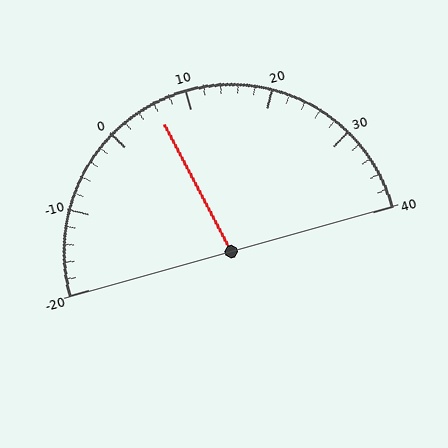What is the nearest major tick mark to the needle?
The nearest major tick mark is 10.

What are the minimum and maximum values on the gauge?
The gauge ranges from -20 to 40.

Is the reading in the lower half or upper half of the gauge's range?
The reading is in the lower half of the range (-20 to 40).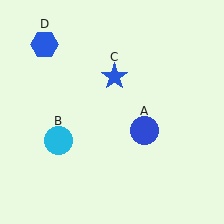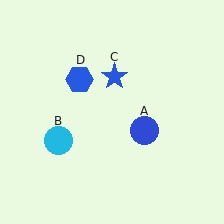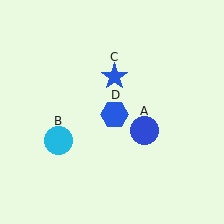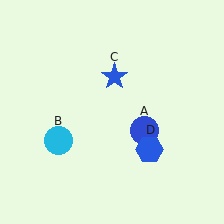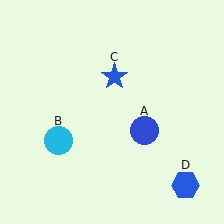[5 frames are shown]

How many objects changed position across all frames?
1 object changed position: blue hexagon (object D).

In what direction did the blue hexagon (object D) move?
The blue hexagon (object D) moved down and to the right.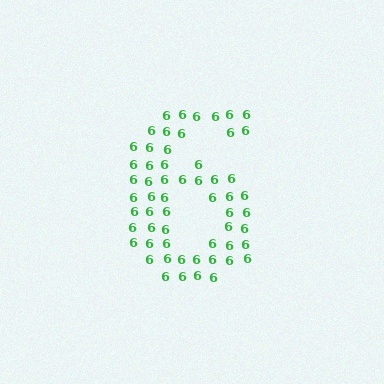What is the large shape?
The large shape is the digit 6.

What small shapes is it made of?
It is made of small digit 6's.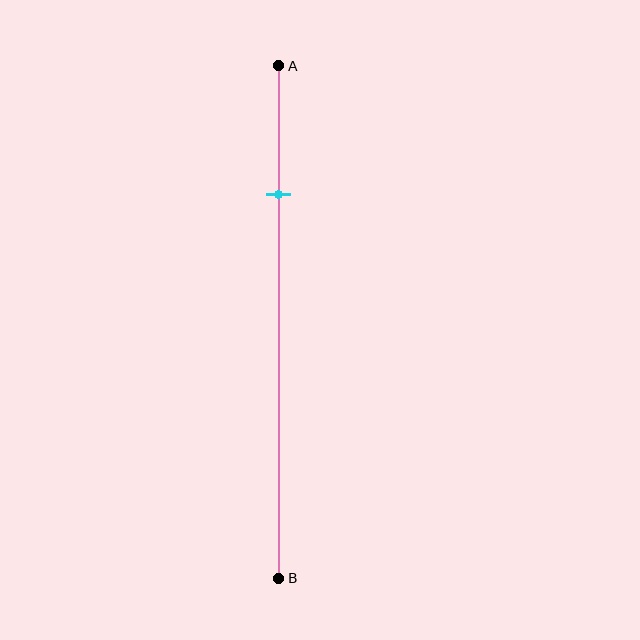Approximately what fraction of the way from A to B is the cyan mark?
The cyan mark is approximately 25% of the way from A to B.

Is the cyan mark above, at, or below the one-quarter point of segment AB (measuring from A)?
The cyan mark is approximately at the one-quarter point of segment AB.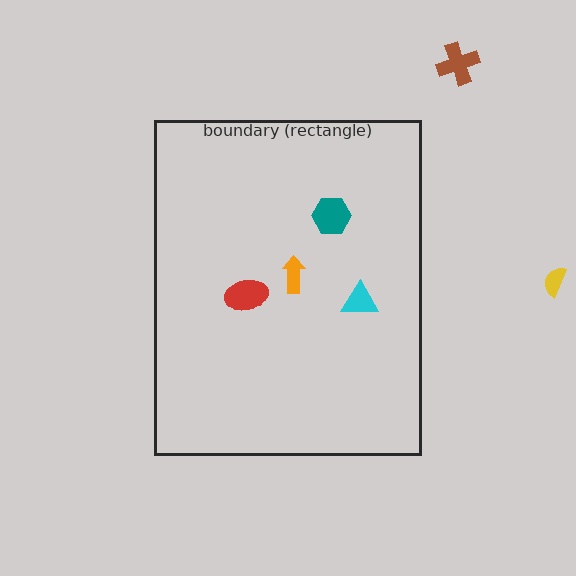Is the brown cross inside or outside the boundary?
Outside.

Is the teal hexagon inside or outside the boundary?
Inside.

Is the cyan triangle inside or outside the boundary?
Inside.